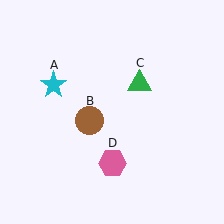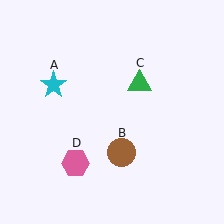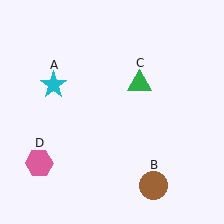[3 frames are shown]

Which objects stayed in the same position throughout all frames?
Cyan star (object A) and green triangle (object C) remained stationary.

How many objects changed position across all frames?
2 objects changed position: brown circle (object B), pink hexagon (object D).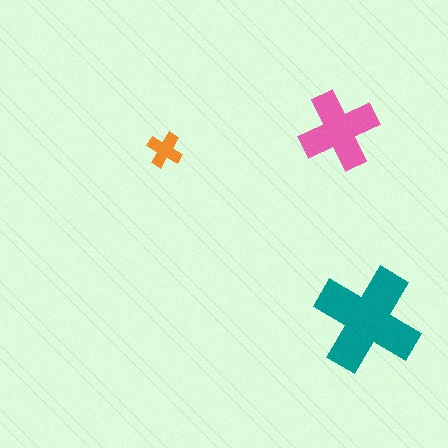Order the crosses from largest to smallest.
the teal one, the pink one, the orange one.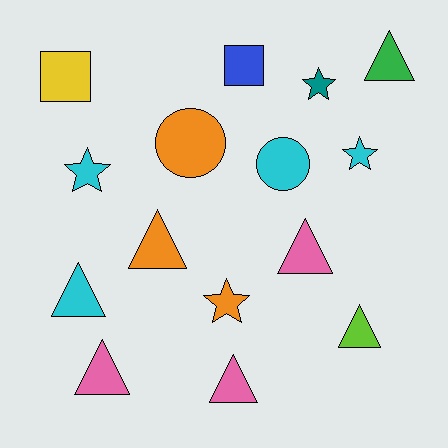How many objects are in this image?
There are 15 objects.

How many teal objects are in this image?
There is 1 teal object.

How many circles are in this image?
There are 2 circles.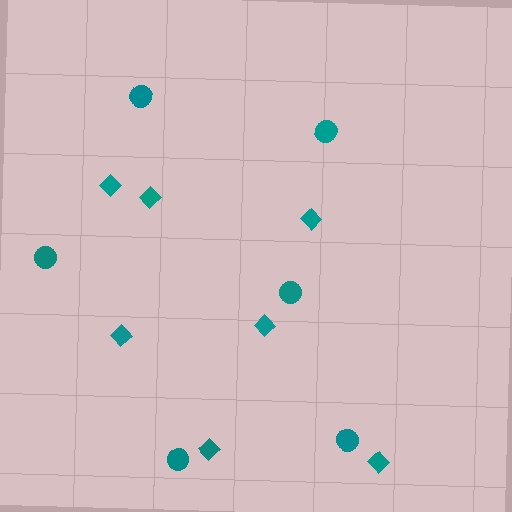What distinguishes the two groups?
There are 2 groups: one group of diamonds (7) and one group of circles (6).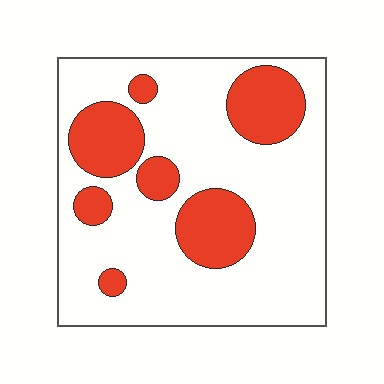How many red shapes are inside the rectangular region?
7.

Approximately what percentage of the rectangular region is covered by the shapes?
Approximately 25%.